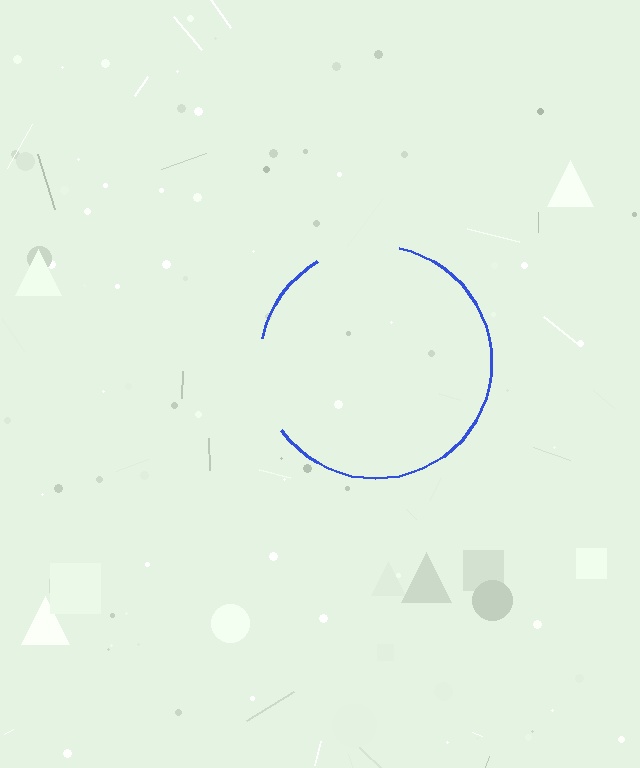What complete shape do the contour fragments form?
The contour fragments form a circle.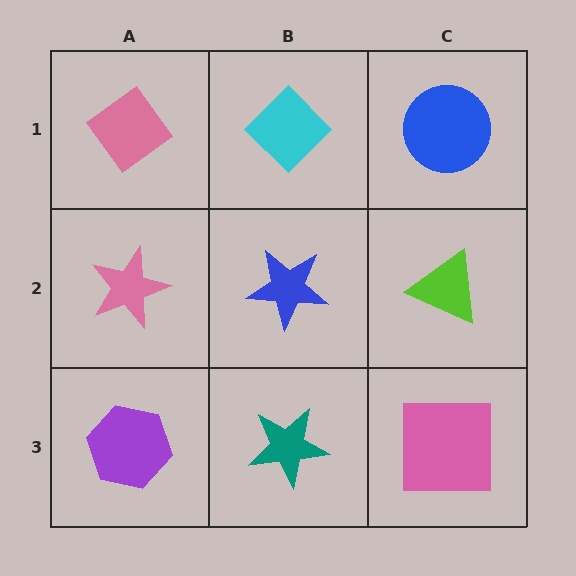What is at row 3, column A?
A purple hexagon.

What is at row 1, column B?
A cyan diamond.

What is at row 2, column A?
A pink star.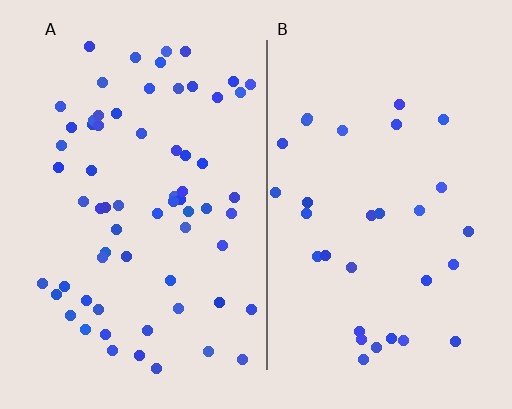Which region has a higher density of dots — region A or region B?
A (the left).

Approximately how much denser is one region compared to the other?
Approximately 2.1× — region A over region B.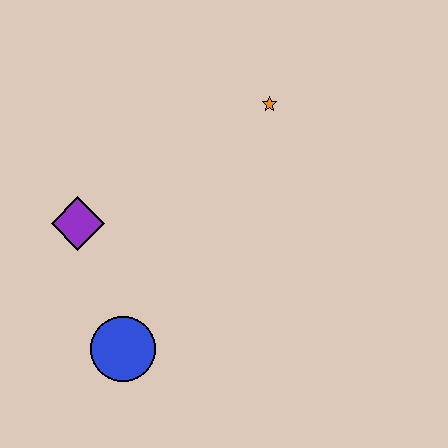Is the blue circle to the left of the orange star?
Yes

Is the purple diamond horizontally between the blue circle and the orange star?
No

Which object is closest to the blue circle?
The purple diamond is closest to the blue circle.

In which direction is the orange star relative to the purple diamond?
The orange star is to the right of the purple diamond.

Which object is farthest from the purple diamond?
The orange star is farthest from the purple diamond.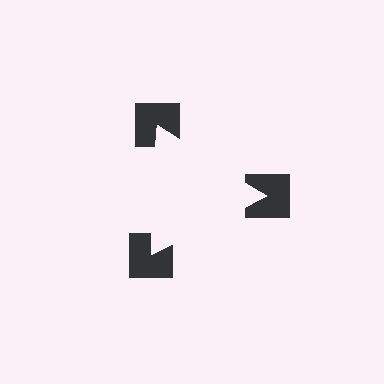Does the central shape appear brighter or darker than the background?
It typically appears slightly brighter than the background, even though no actual brightness change is drawn.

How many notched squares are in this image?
There are 3 — one at each vertex of the illusory triangle.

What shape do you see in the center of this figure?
An illusory triangle — its edges are inferred from the aligned wedge cuts in the notched squares, not physically drawn.